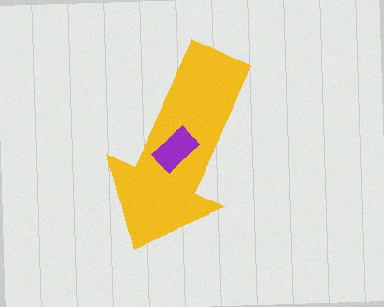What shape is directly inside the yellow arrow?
The purple rectangle.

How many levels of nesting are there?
2.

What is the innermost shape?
The purple rectangle.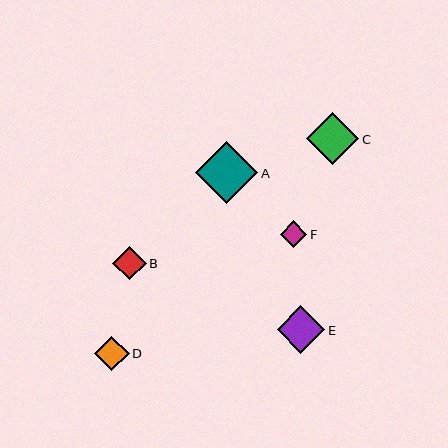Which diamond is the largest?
Diamond A is the largest with a size of approximately 62 pixels.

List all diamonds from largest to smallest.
From largest to smallest: A, C, E, D, B, F.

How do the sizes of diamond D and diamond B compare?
Diamond D and diamond B are approximately the same size.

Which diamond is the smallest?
Diamond F is the smallest with a size of approximately 27 pixels.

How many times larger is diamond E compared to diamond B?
Diamond E is approximately 1.4 times the size of diamond B.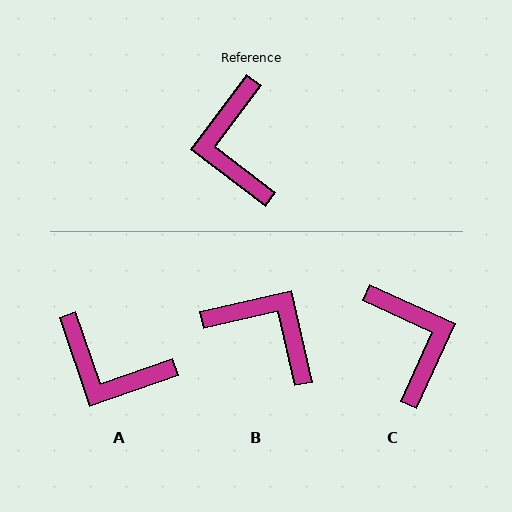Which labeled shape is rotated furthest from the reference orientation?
C, about 167 degrees away.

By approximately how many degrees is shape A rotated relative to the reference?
Approximately 56 degrees counter-clockwise.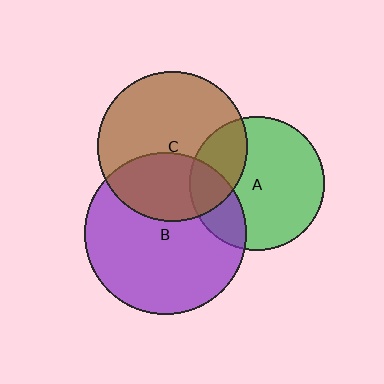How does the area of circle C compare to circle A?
Approximately 1.2 times.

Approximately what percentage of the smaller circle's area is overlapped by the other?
Approximately 25%.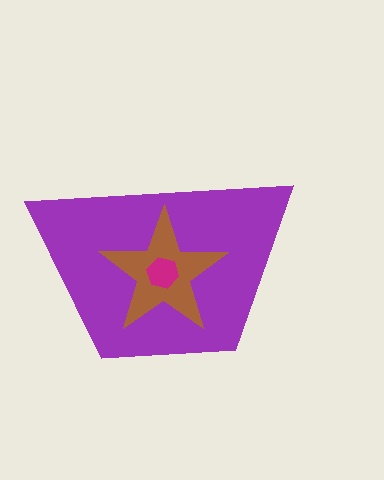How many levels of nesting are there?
3.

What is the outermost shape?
The purple trapezoid.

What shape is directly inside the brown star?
The magenta hexagon.